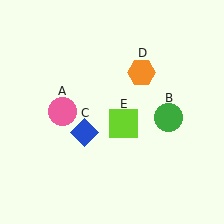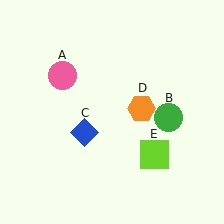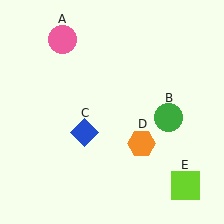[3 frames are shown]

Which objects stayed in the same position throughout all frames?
Green circle (object B) and blue diamond (object C) remained stationary.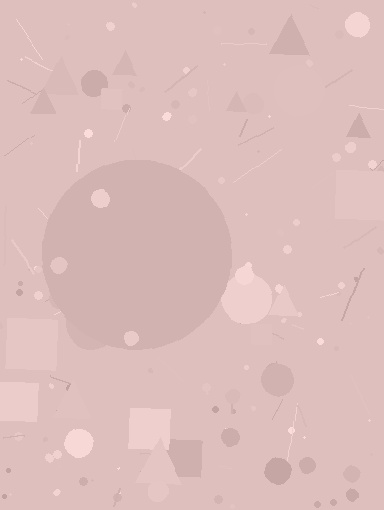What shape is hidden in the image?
A circle is hidden in the image.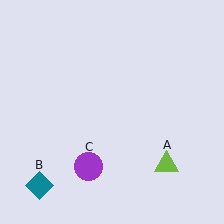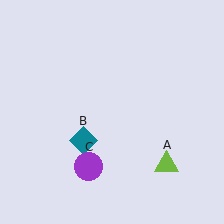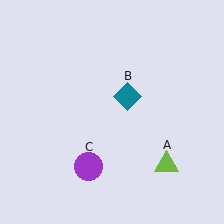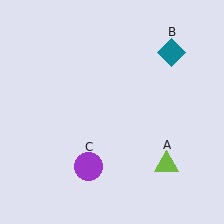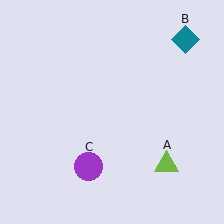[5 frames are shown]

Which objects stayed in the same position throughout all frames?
Lime triangle (object A) and purple circle (object C) remained stationary.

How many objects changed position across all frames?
1 object changed position: teal diamond (object B).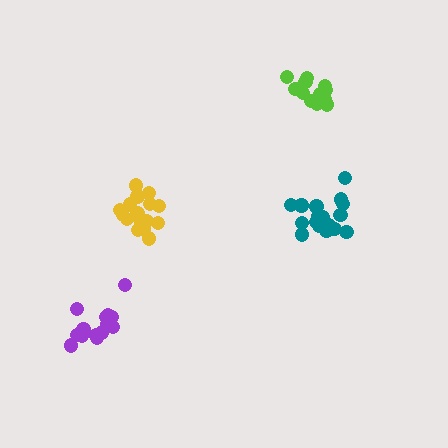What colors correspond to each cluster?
The clusters are colored: purple, yellow, lime, teal.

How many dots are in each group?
Group 1: 15 dots, Group 2: 16 dots, Group 3: 15 dots, Group 4: 17 dots (63 total).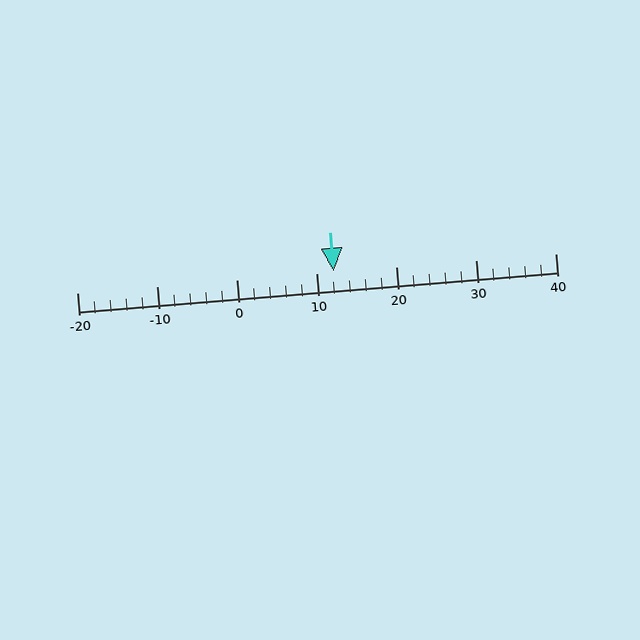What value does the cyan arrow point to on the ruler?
The cyan arrow points to approximately 12.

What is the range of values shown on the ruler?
The ruler shows values from -20 to 40.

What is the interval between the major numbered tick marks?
The major tick marks are spaced 10 units apart.